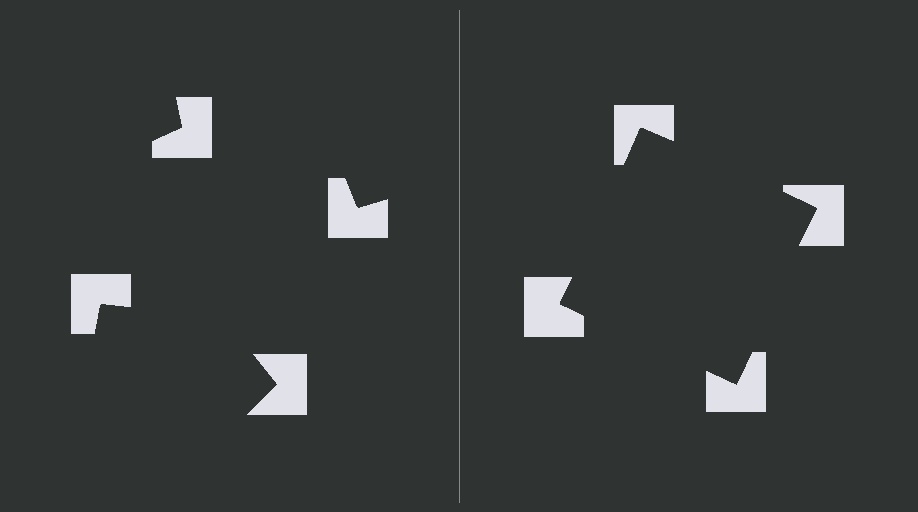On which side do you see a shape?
An illusory square appears on the right side. On the left side the wedge cuts are rotated, so no coherent shape forms.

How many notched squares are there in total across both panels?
8 — 4 on each side.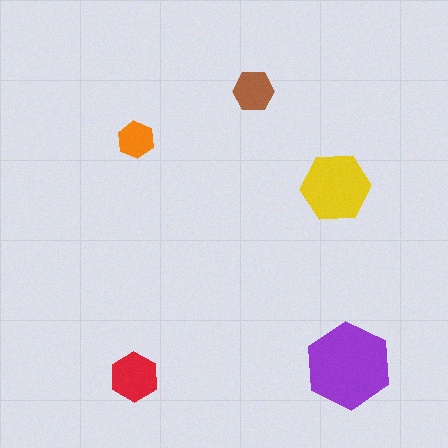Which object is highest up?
The brown hexagon is topmost.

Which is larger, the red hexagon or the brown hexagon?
The red one.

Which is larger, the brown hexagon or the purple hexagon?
The purple one.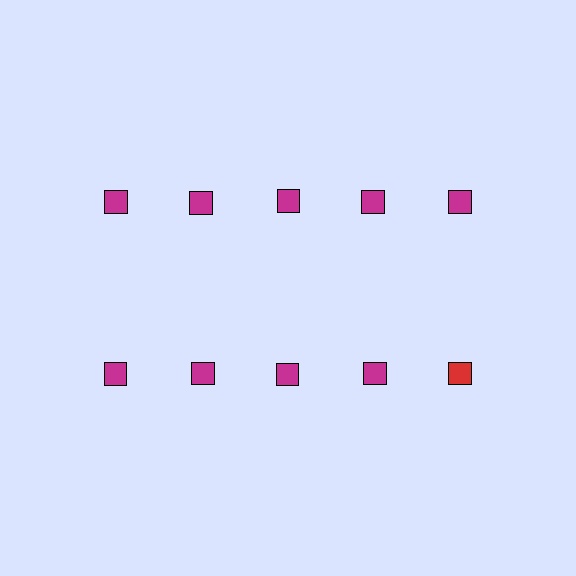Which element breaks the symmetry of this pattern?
The red square in the second row, rightmost column breaks the symmetry. All other shapes are magenta squares.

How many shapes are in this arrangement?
There are 10 shapes arranged in a grid pattern.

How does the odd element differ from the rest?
It has a different color: red instead of magenta.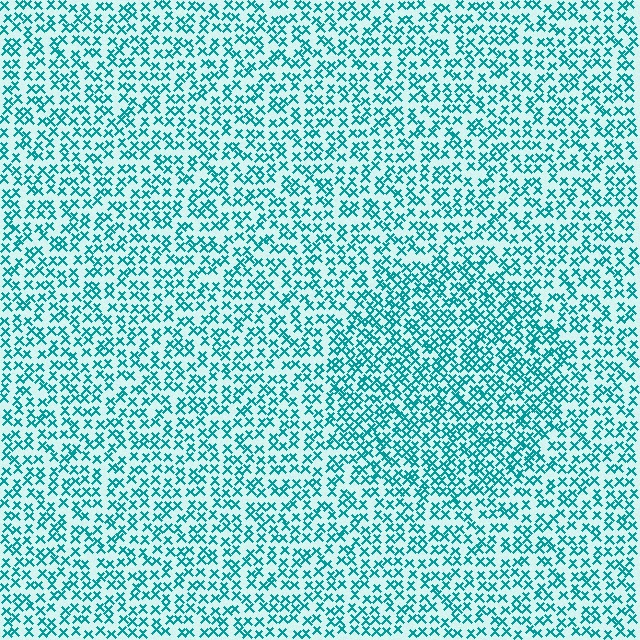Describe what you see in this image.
The image contains small teal elements arranged at two different densities. A circle-shaped region is visible where the elements are more densely packed than the surrounding area.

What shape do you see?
I see a circle.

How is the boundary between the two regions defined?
The boundary is defined by a change in element density (approximately 1.5x ratio). All elements are the same color, size, and shape.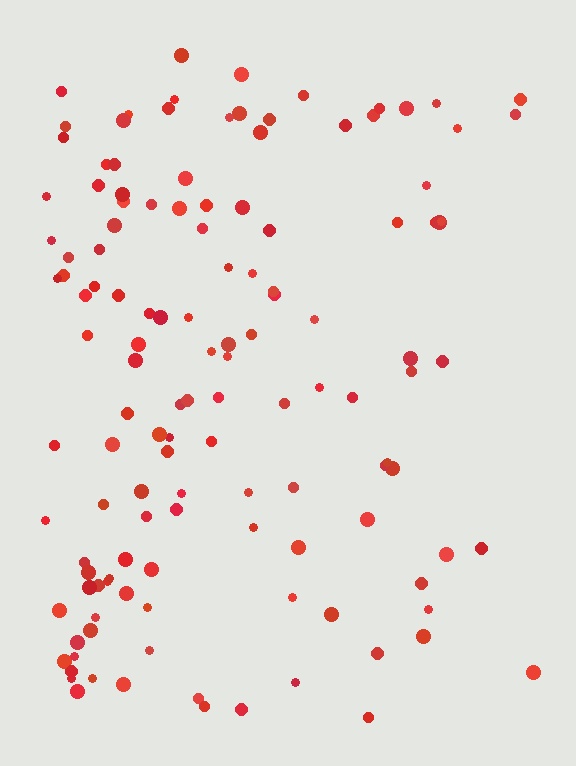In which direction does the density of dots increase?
From right to left, with the left side densest.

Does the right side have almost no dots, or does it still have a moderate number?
Still a moderate number, just noticeably fewer than the left.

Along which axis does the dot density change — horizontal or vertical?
Horizontal.